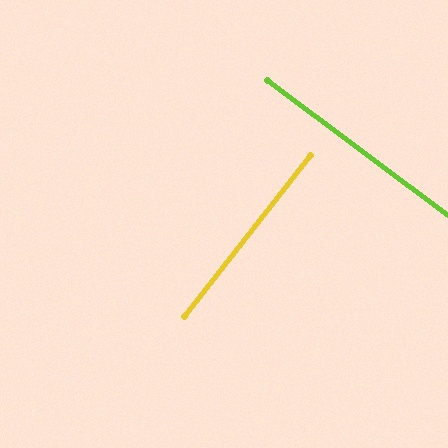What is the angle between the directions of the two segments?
Approximately 89 degrees.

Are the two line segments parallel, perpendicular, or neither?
Perpendicular — they meet at approximately 89°.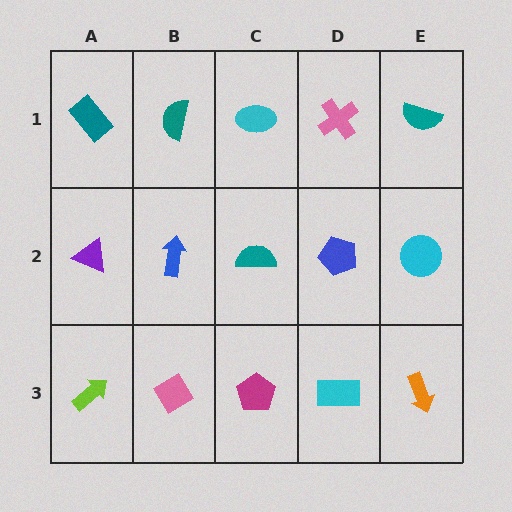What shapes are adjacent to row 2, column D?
A pink cross (row 1, column D), a cyan rectangle (row 3, column D), a teal semicircle (row 2, column C), a cyan circle (row 2, column E).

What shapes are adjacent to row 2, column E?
A teal semicircle (row 1, column E), an orange arrow (row 3, column E), a blue pentagon (row 2, column D).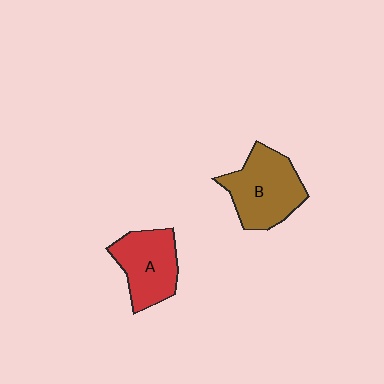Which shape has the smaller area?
Shape A (red).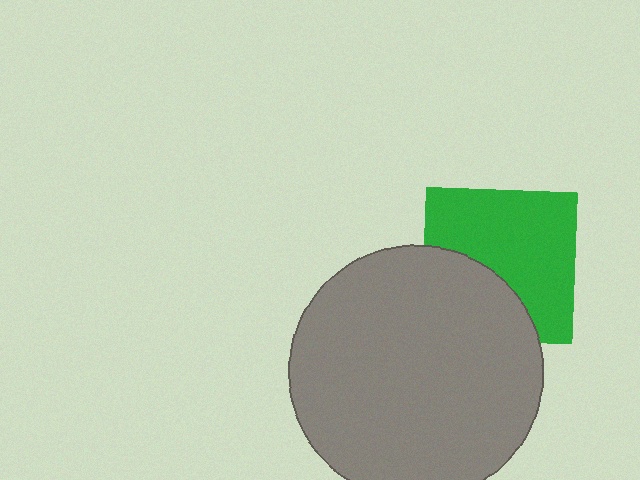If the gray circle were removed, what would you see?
You would see the complete green square.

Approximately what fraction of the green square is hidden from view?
Roughly 36% of the green square is hidden behind the gray circle.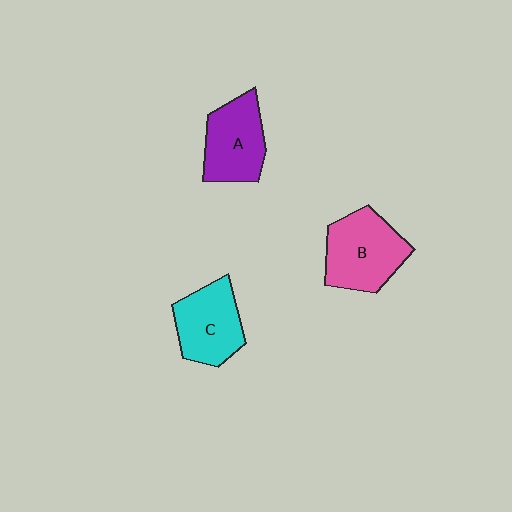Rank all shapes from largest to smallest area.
From largest to smallest: B (pink), A (purple), C (cyan).